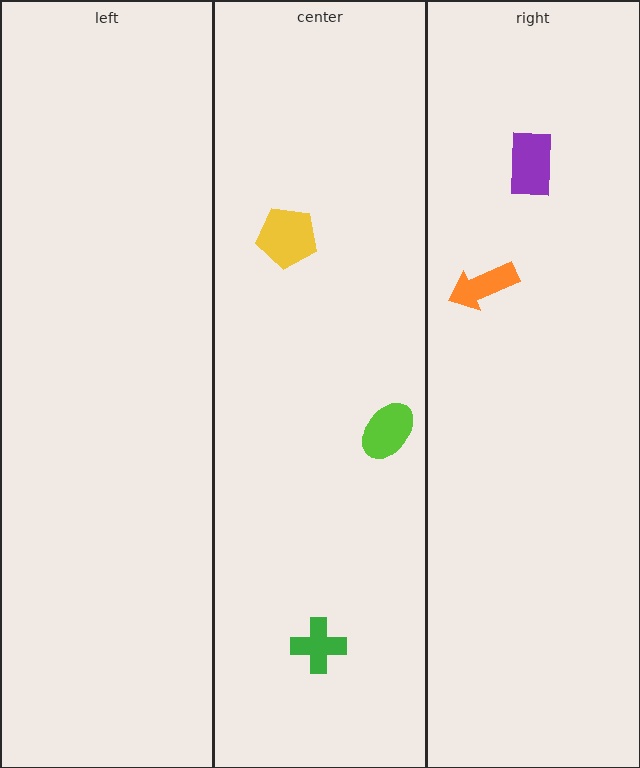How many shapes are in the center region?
3.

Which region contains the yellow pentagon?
The center region.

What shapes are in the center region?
The lime ellipse, the green cross, the yellow pentagon.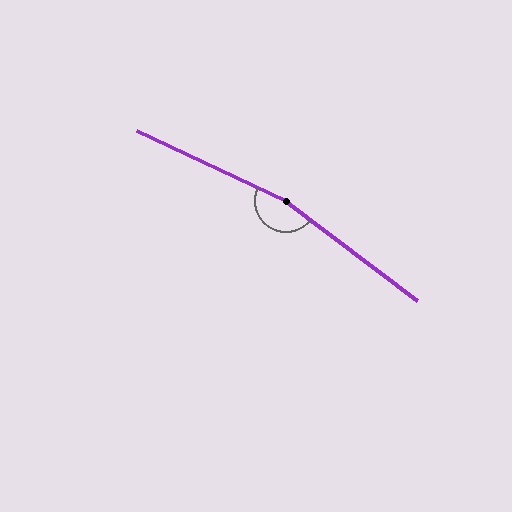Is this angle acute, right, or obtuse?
It is obtuse.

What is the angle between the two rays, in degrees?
Approximately 168 degrees.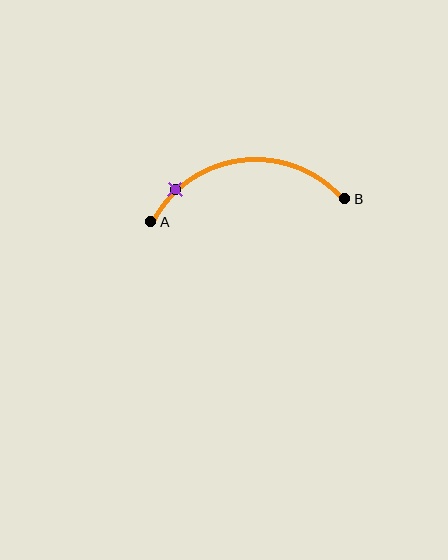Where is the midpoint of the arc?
The arc midpoint is the point on the curve farthest from the straight line joining A and B. It sits above that line.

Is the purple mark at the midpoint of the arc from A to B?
No. The purple mark lies on the arc but is closer to endpoint A. The arc midpoint would be at the point on the curve equidistant along the arc from both A and B.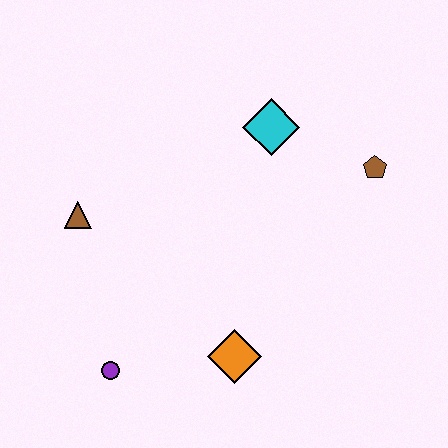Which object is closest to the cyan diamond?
The brown pentagon is closest to the cyan diamond.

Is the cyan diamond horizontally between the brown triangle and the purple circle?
No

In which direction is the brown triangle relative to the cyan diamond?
The brown triangle is to the left of the cyan diamond.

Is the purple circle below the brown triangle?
Yes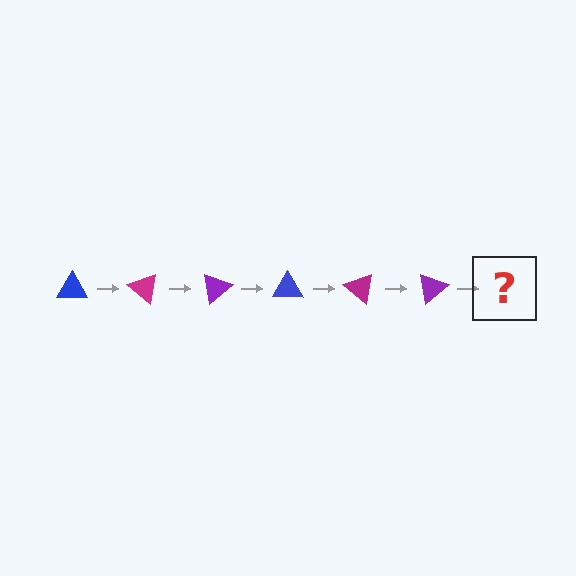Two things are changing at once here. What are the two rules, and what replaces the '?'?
The two rules are that it rotates 40 degrees each step and the color cycles through blue, magenta, and purple. The '?' should be a blue triangle, rotated 240 degrees from the start.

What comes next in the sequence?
The next element should be a blue triangle, rotated 240 degrees from the start.